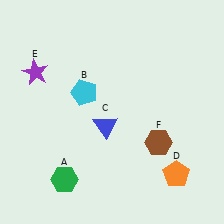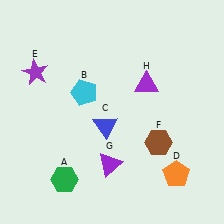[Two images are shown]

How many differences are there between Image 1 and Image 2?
There are 2 differences between the two images.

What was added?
A purple triangle (G), a purple triangle (H) were added in Image 2.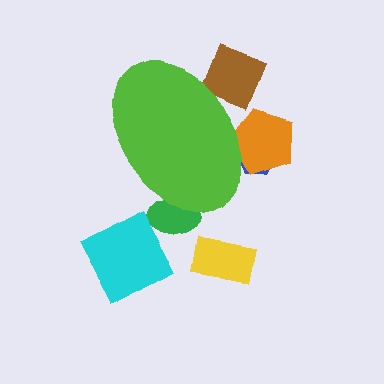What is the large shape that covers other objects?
A lime ellipse.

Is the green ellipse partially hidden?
Yes, the green ellipse is partially hidden behind the lime ellipse.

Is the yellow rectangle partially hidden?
No, the yellow rectangle is fully visible.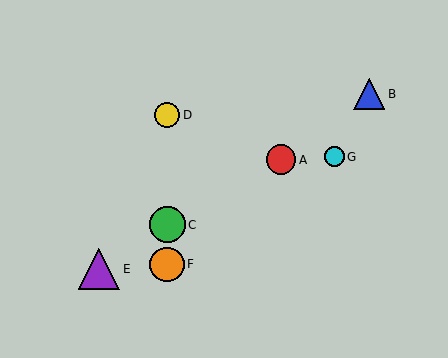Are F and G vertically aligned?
No, F is at x≈167 and G is at x≈334.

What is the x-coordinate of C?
Object C is at x≈167.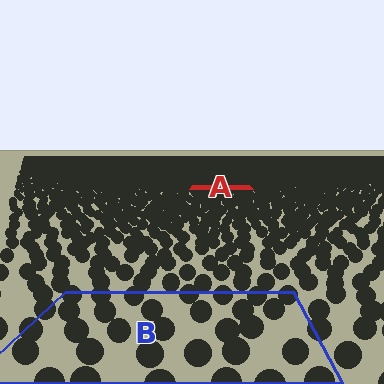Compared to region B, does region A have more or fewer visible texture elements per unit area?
Region A has more texture elements per unit area — they are packed more densely because it is farther away.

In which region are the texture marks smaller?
The texture marks are smaller in region A, because it is farther away.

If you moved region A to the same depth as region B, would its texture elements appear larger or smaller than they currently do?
They would appear larger. At a closer depth, the same texture elements are projected at a bigger on-screen size.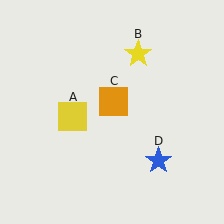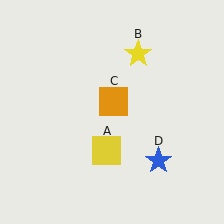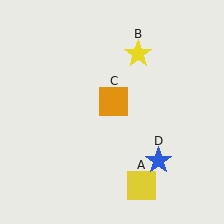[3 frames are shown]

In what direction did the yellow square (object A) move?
The yellow square (object A) moved down and to the right.